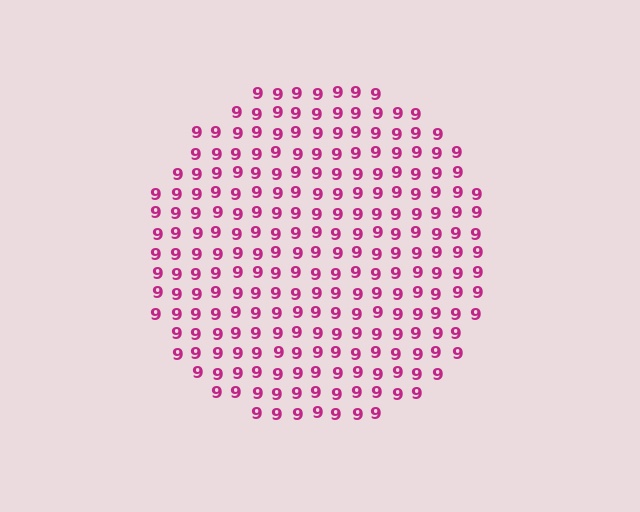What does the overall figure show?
The overall figure shows a circle.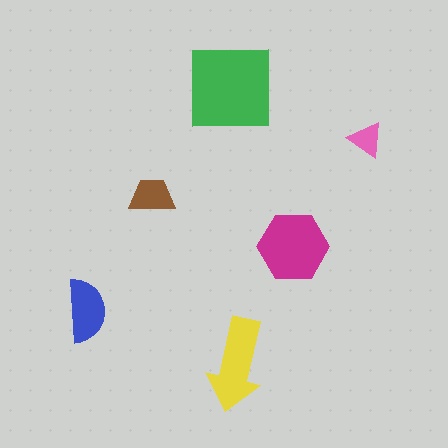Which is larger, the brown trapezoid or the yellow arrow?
The yellow arrow.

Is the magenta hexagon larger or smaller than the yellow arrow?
Larger.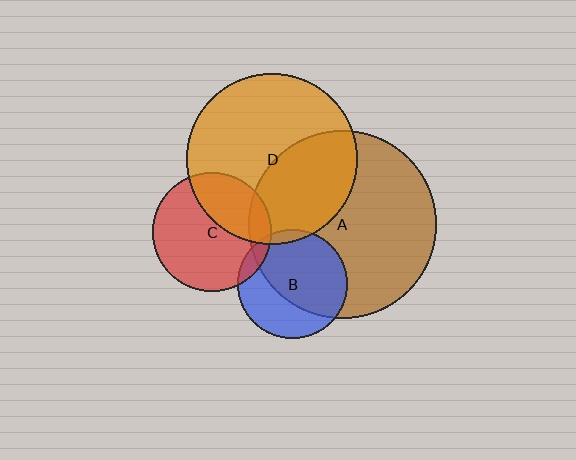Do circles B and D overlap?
Yes.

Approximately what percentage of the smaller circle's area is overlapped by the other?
Approximately 5%.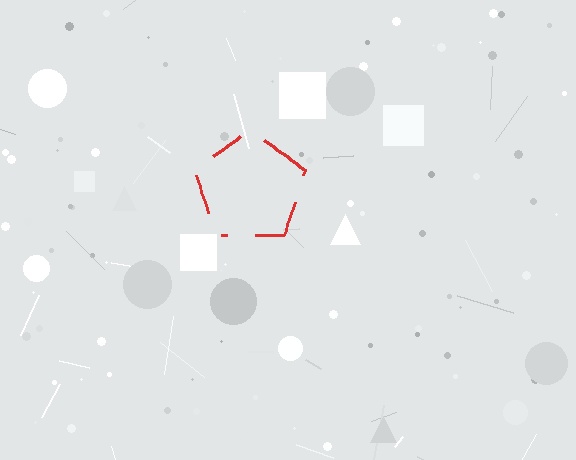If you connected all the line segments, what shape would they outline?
They would outline a pentagon.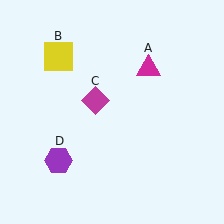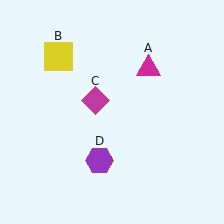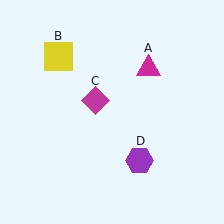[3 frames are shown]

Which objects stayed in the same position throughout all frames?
Magenta triangle (object A) and yellow square (object B) and magenta diamond (object C) remained stationary.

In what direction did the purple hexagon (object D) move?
The purple hexagon (object D) moved right.